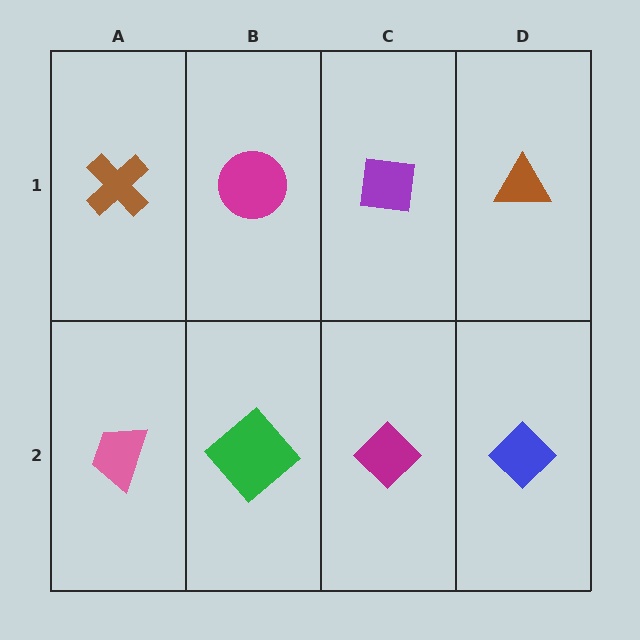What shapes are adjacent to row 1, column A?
A pink trapezoid (row 2, column A), a magenta circle (row 1, column B).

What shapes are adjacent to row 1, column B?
A green diamond (row 2, column B), a brown cross (row 1, column A), a purple square (row 1, column C).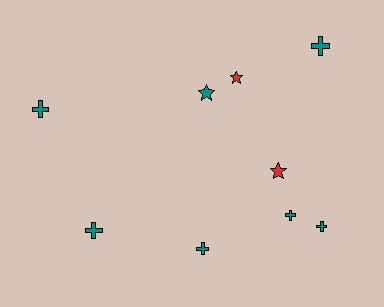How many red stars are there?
There are 2 red stars.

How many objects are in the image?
There are 9 objects.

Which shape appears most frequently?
Cross, with 6 objects.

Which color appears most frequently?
Teal, with 7 objects.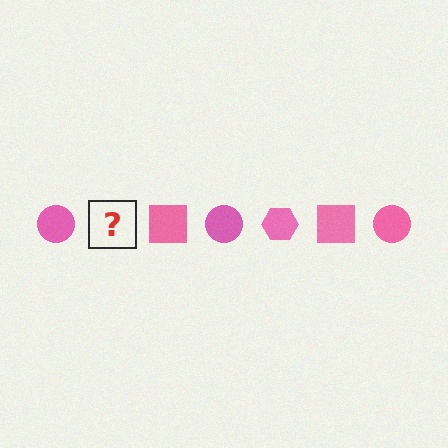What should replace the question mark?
The question mark should be replaced with a pink hexagon.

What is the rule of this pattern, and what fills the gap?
The rule is that the pattern cycles through circle, hexagon, square shapes in pink. The gap should be filled with a pink hexagon.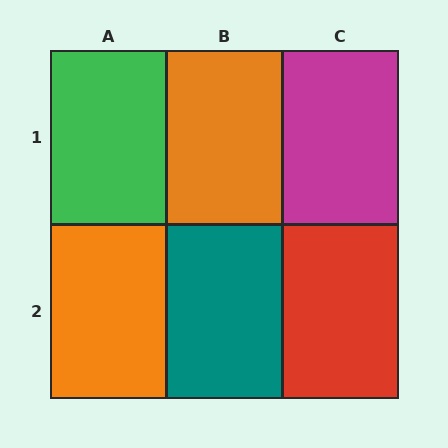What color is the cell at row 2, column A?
Orange.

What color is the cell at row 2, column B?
Teal.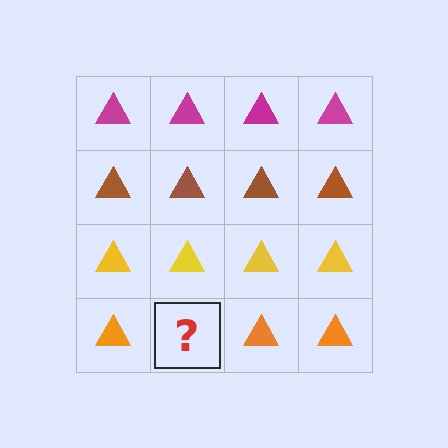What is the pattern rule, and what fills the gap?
The rule is that each row has a consistent color. The gap should be filled with an orange triangle.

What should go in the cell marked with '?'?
The missing cell should contain an orange triangle.